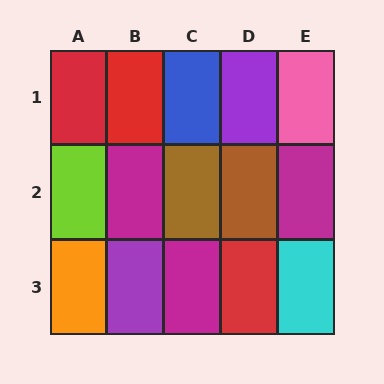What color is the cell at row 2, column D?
Brown.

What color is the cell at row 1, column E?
Pink.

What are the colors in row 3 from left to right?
Orange, purple, magenta, red, cyan.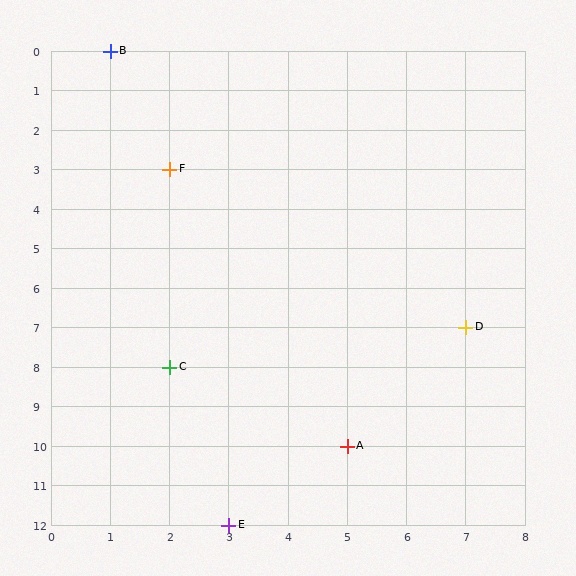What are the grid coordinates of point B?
Point B is at grid coordinates (1, 0).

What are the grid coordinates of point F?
Point F is at grid coordinates (2, 3).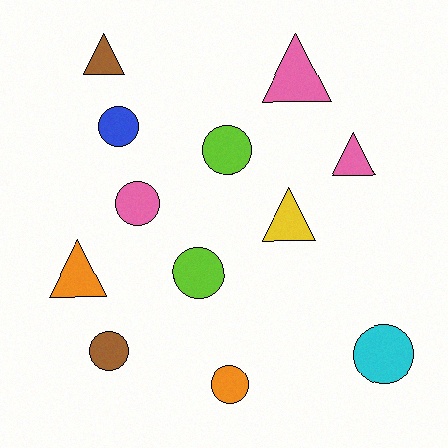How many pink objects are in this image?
There are 3 pink objects.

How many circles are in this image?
There are 7 circles.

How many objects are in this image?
There are 12 objects.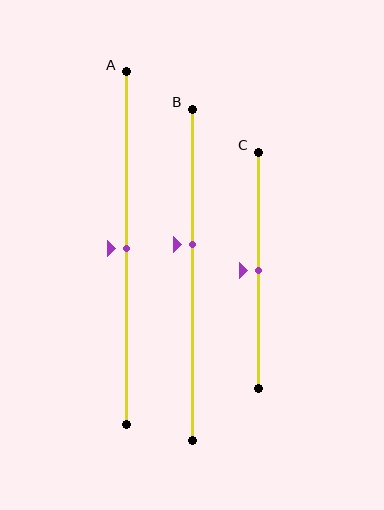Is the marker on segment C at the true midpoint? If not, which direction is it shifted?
Yes, the marker on segment C is at the true midpoint.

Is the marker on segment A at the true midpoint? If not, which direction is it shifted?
Yes, the marker on segment A is at the true midpoint.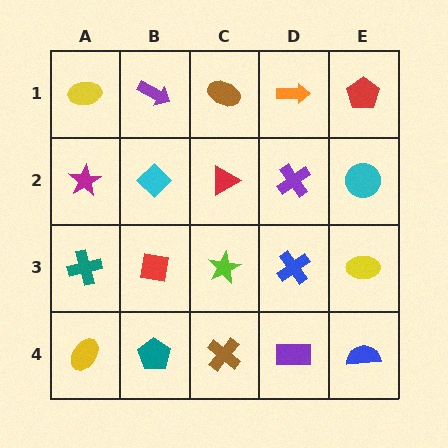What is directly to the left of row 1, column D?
A brown ellipse.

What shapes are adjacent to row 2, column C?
A brown ellipse (row 1, column C), a lime star (row 3, column C), a cyan diamond (row 2, column B), a purple cross (row 2, column D).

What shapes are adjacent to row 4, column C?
A lime star (row 3, column C), a teal pentagon (row 4, column B), a purple rectangle (row 4, column D).